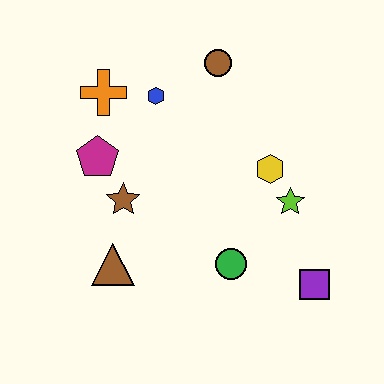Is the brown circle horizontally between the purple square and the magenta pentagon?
Yes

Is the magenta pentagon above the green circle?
Yes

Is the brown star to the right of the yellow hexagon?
No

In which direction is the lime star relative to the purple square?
The lime star is above the purple square.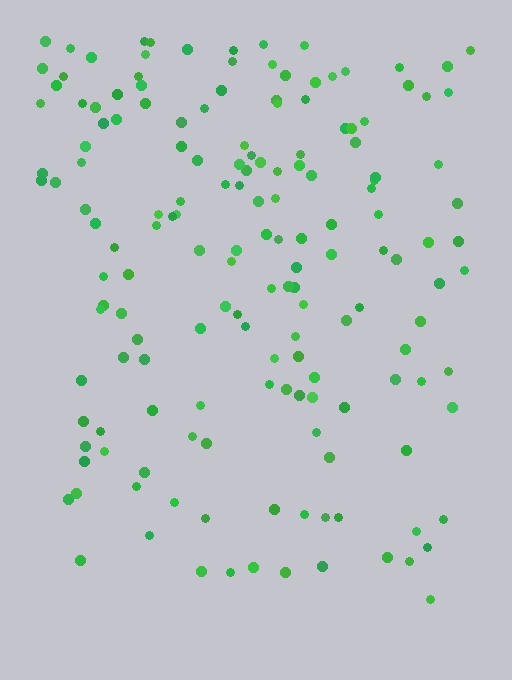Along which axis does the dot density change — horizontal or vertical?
Vertical.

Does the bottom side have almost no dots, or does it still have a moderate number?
Still a moderate number, just noticeably fewer than the top.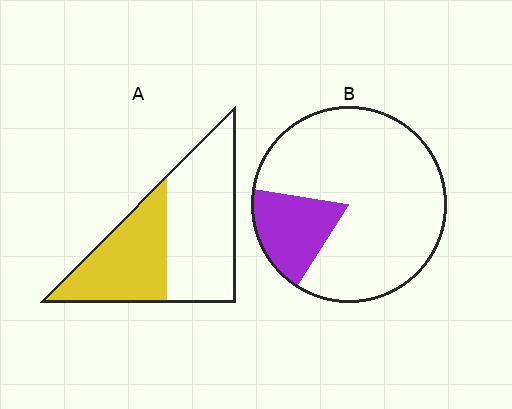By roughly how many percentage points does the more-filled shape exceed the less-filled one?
By roughly 25 percentage points (A over B).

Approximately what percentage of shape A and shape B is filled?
A is approximately 40% and B is approximately 20%.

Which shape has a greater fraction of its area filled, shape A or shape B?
Shape A.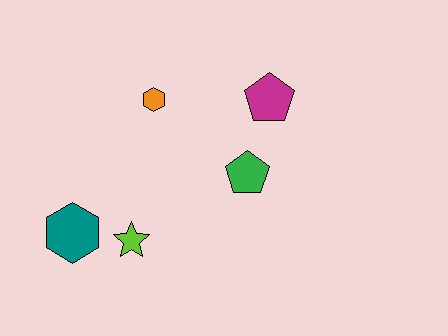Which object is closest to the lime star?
The teal hexagon is closest to the lime star.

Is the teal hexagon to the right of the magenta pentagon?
No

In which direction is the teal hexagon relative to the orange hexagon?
The teal hexagon is below the orange hexagon.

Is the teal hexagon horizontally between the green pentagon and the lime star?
No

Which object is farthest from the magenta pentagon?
The teal hexagon is farthest from the magenta pentagon.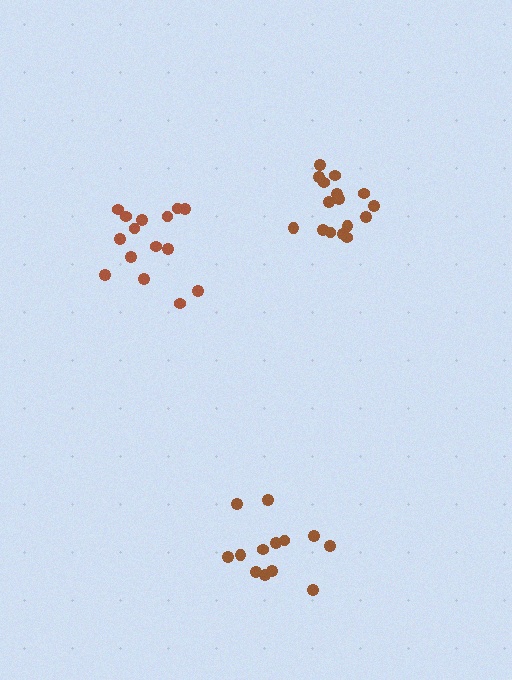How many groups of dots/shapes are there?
There are 3 groups.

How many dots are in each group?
Group 1: 15 dots, Group 2: 16 dots, Group 3: 13 dots (44 total).